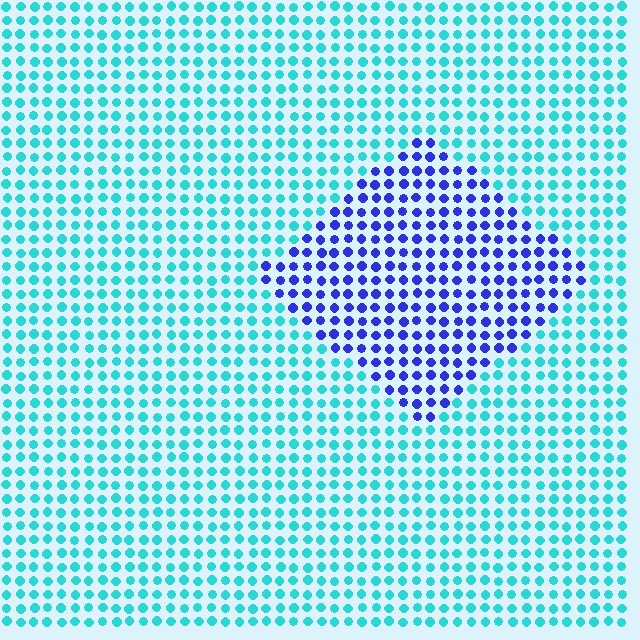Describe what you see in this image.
The image is filled with small cyan elements in a uniform arrangement. A diamond-shaped region is visible where the elements are tinted to a slightly different hue, forming a subtle color boundary.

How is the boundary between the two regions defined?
The boundary is defined purely by a slight shift in hue (about 59 degrees). Spacing, size, and orientation are identical on both sides.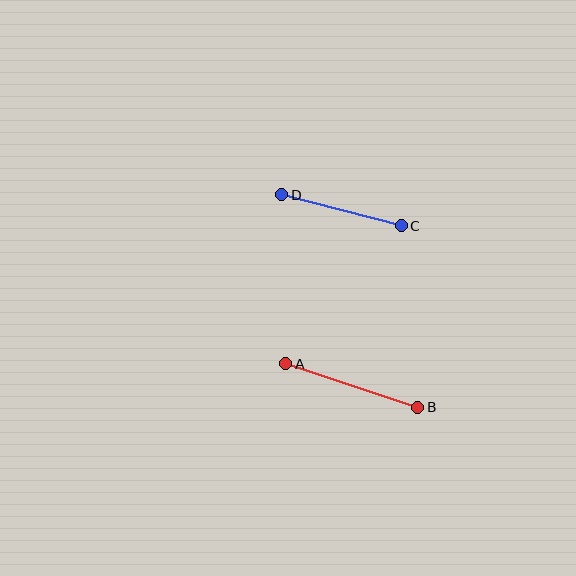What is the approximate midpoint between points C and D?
The midpoint is at approximately (341, 210) pixels.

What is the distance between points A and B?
The distance is approximately 139 pixels.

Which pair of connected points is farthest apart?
Points A and B are farthest apart.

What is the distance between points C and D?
The distance is approximately 124 pixels.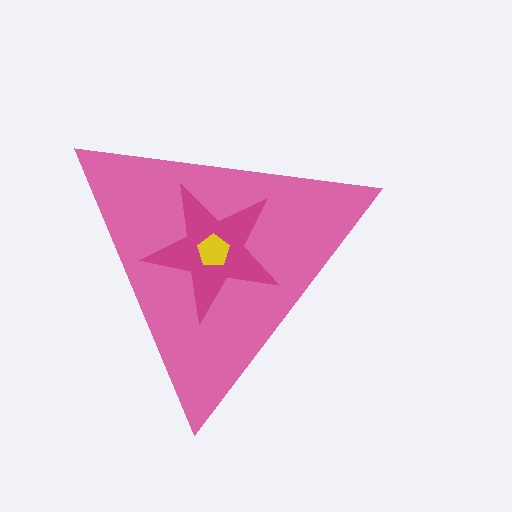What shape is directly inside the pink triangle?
The magenta star.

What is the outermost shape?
The pink triangle.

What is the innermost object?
The yellow pentagon.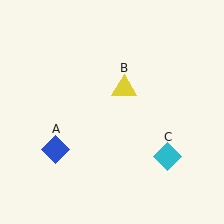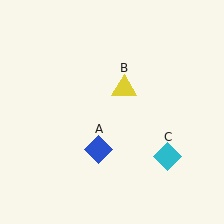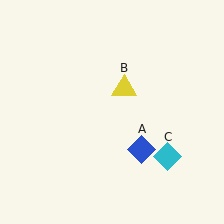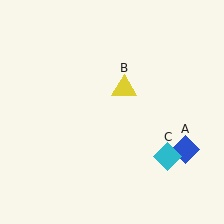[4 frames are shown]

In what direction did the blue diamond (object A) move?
The blue diamond (object A) moved right.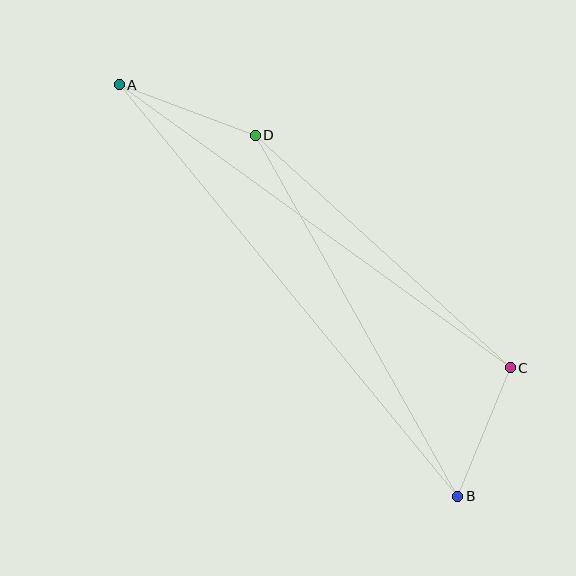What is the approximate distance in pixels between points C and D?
The distance between C and D is approximately 345 pixels.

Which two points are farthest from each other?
Points A and B are farthest from each other.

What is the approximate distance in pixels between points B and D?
The distance between B and D is approximately 414 pixels.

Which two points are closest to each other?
Points B and C are closest to each other.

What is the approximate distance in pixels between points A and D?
The distance between A and D is approximately 145 pixels.